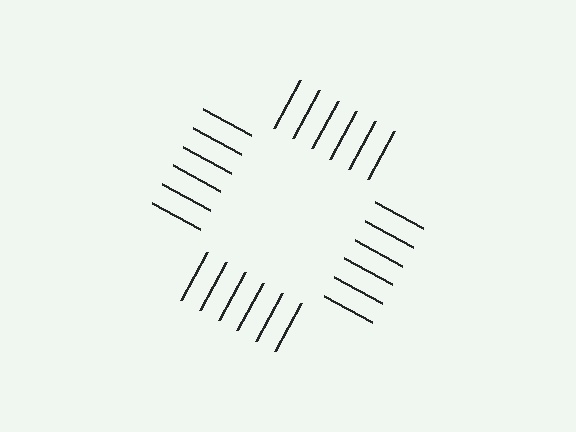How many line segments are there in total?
24 — 6 along each of the 4 edges.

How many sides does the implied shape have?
4 sides — the line-ends trace a square.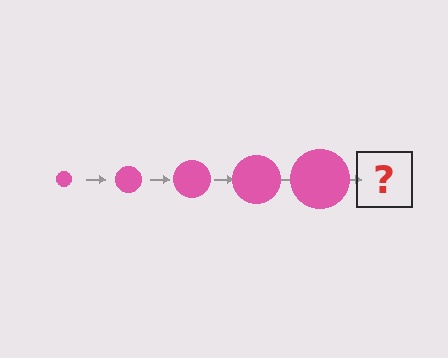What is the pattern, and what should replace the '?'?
The pattern is that the circle gets progressively larger each step. The '?' should be a pink circle, larger than the previous one.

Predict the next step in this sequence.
The next step is a pink circle, larger than the previous one.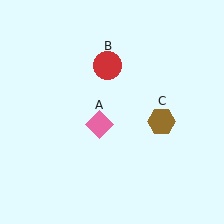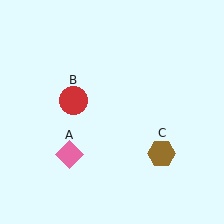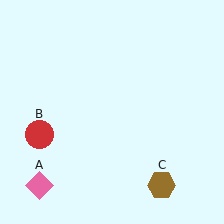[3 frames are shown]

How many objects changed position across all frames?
3 objects changed position: pink diamond (object A), red circle (object B), brown hexagon (object C).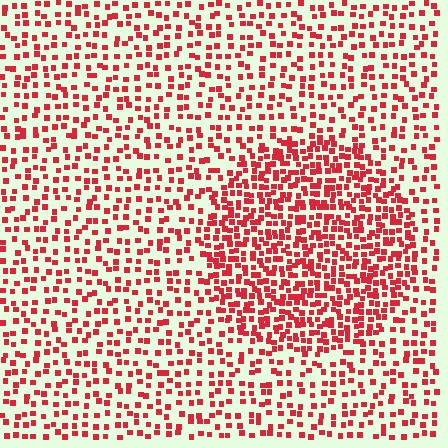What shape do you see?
I see a circle.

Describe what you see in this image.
The image contains small red elements arranged at two different densities. A circle-shaped region is visible where the elements are more densely packed than the surrounding area.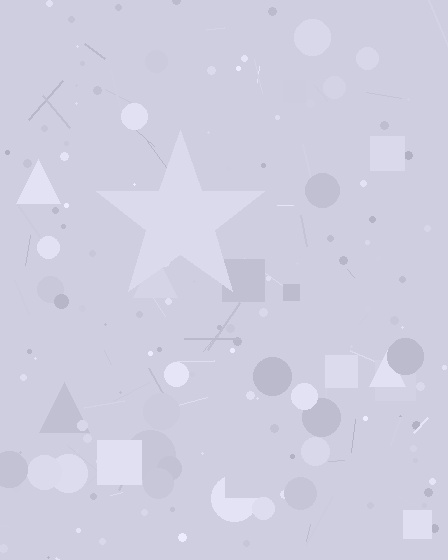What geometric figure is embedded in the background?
A star is embedded in the background.